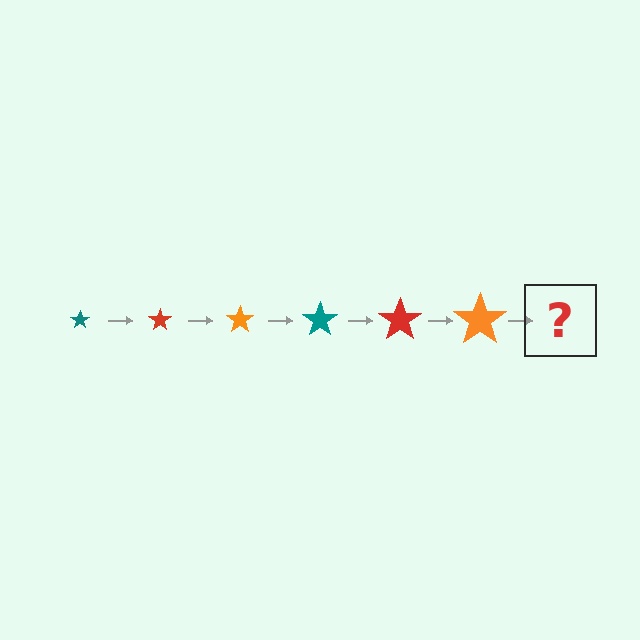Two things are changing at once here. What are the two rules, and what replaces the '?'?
The two rules are that the star grows larger each step and the color cycles through teal, red, and orange. The '?' should be a teal star, larger than the previous one.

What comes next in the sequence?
The next element should be a teal star, larger than the previous one.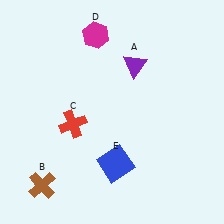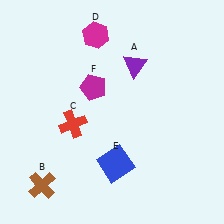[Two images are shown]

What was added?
A magenta pentagon (F) was added in Image 2.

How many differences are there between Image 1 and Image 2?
There is 1 difference between the two images.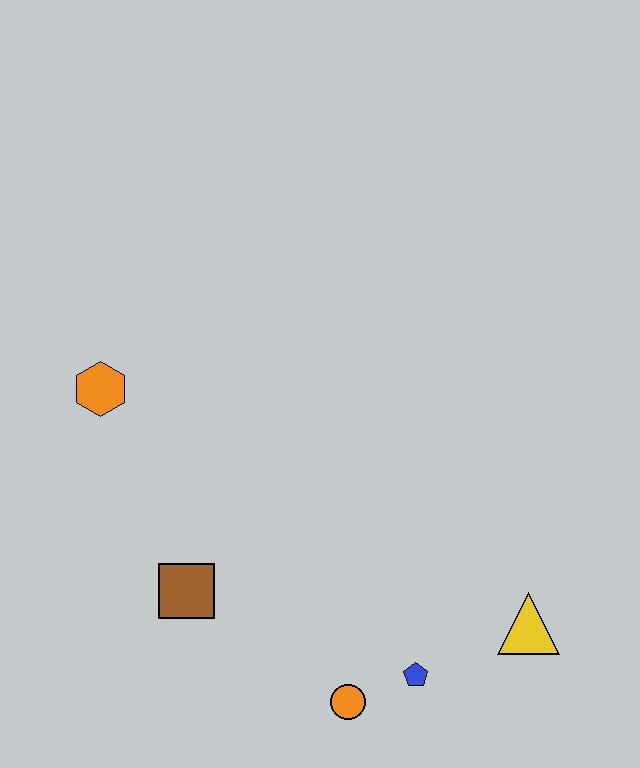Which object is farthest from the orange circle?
The orange hexagon is farthest from the orange circle.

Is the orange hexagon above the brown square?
Yes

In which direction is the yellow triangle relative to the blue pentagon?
The yellow triangle is to the right of the blue pentagon.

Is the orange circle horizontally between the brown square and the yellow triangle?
Yes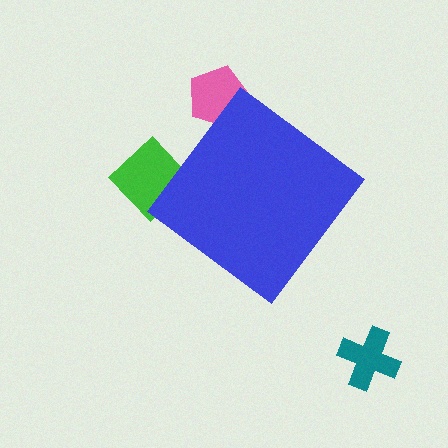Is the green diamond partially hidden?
Yes, the green diamond is partially hidden behind the blue diamond.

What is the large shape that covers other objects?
A blue diamond.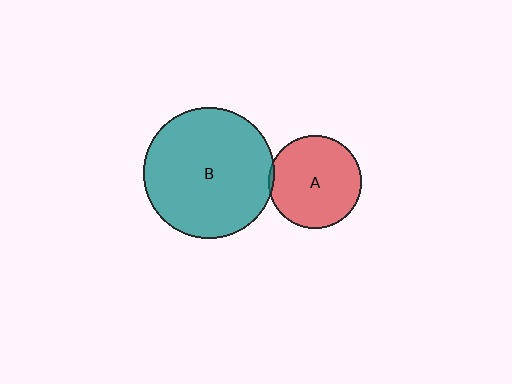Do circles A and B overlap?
Yes.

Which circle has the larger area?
Circle B (teal).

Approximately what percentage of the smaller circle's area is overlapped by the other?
Approximately 5%.